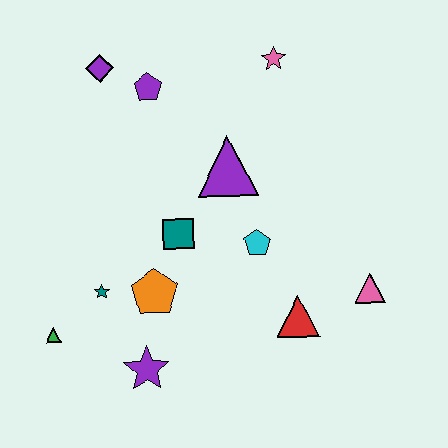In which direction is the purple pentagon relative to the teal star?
The purple pentagon is above the teal star.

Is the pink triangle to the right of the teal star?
Yes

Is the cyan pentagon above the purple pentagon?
No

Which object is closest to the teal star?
The orange pentagon is closest to the teal star.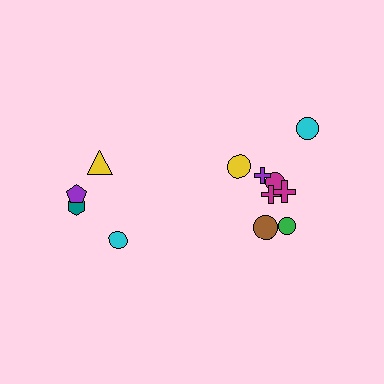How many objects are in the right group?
There are 8 objects.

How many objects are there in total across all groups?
There are 12 objects.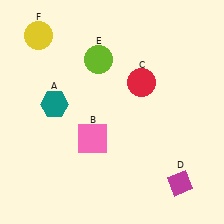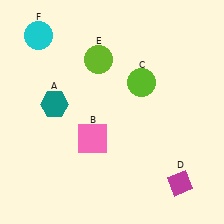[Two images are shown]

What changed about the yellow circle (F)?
In Image 1, F is yellow. In Image 2, it changed to cyan.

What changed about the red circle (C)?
In Image 1, C is red. In Image 2, it changed to lime.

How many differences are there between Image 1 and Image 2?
There are 2 differences between the two images.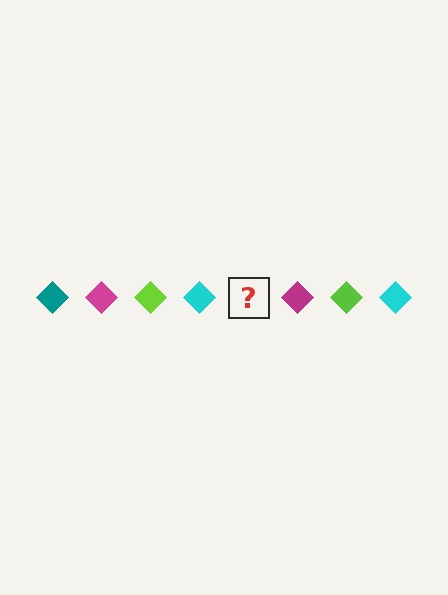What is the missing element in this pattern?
The missing element is a teal diamond.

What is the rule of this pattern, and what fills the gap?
The rule is that the pattern cycles through teal, magenta, lime, cyan diamonds. The gap should be filled with a teal diamond.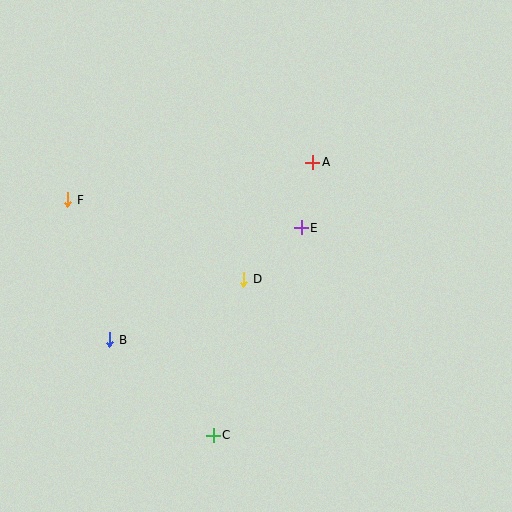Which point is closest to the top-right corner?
Point A is closest to the top-right corner.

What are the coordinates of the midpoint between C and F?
The midpoint between C and F is at (141, 318).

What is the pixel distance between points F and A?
The distance between F and A is 248 pixels.